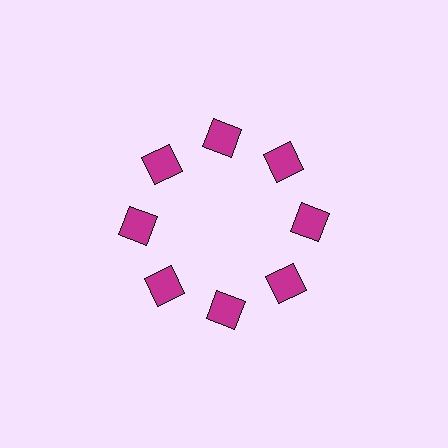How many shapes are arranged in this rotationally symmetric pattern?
There are 8 shapes, arranged in 8 groups of 1.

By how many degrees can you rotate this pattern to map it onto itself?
The pattern maps onto itself every 45 degrees of rotation.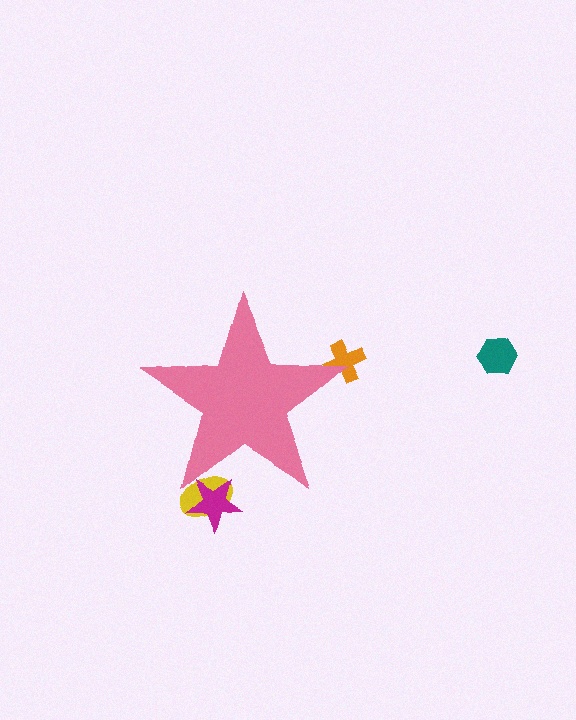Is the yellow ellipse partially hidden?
Yes, the yellow ellipse is partially hidden behind the pink star.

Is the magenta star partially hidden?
Yes, the magenta star is partially hidden behind the pink star.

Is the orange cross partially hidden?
Yes, the orange cross is partially hidden behind the pink star.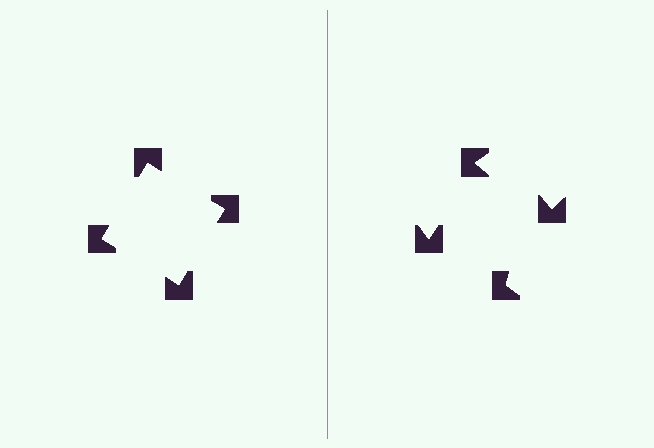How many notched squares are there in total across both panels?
8 — 4 on each side.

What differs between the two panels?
The notched squares are positioned identically on both sides; only the wedge orientations differ. On the left they align to a square; on the right they are misaligned.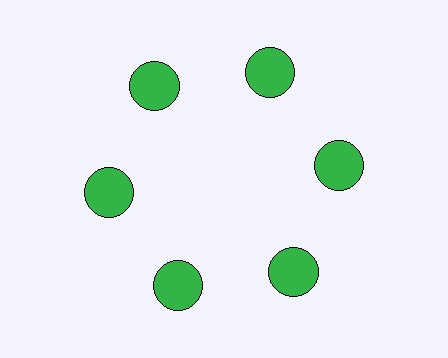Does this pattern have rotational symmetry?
Yes, this pattern has 6-fold rotational symmetry. It looks the same after rotating 60 degrees around the center.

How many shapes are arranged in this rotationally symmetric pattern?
There are 6 shapes, arranged in 6 groups of 1.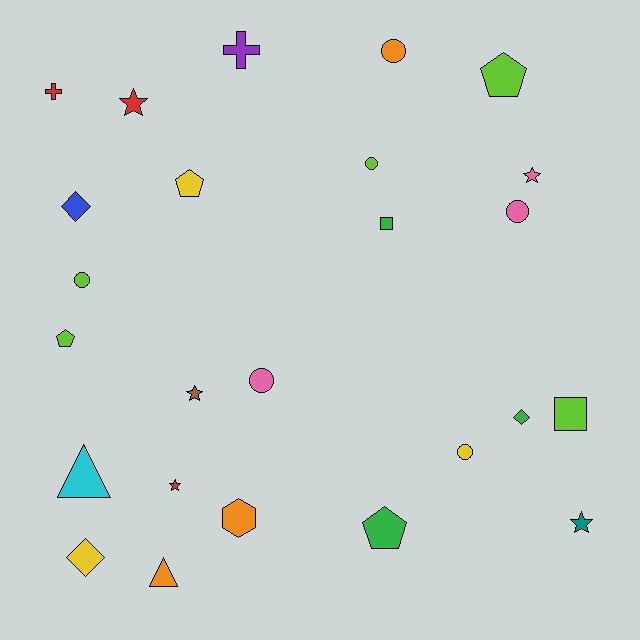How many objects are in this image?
There are 25 objects.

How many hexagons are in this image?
There is 1 hexagon.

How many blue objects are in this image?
There is 1 blue object.